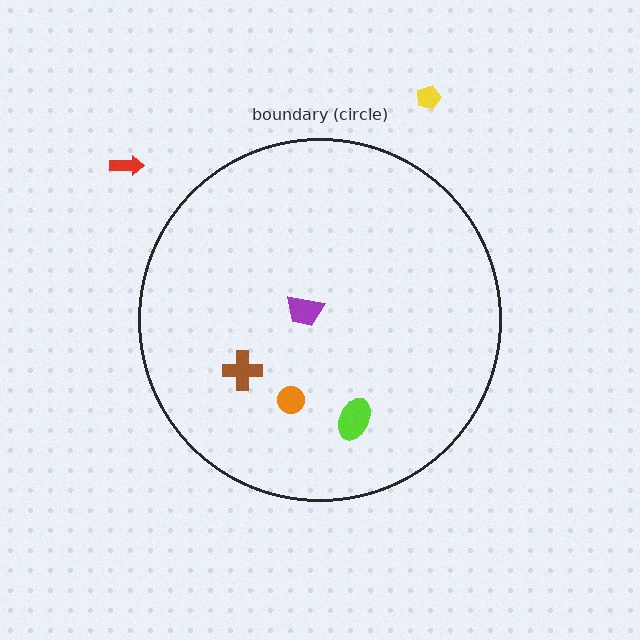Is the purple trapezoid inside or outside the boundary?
Inside.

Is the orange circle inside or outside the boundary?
Inside.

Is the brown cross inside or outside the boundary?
Inside.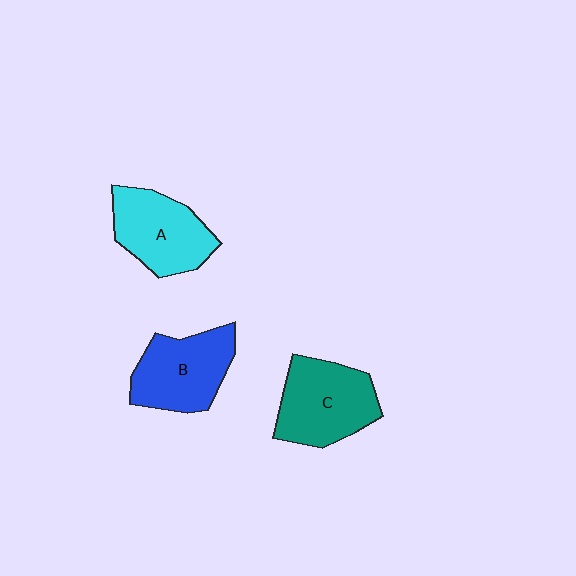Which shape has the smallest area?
Shape A (cyan).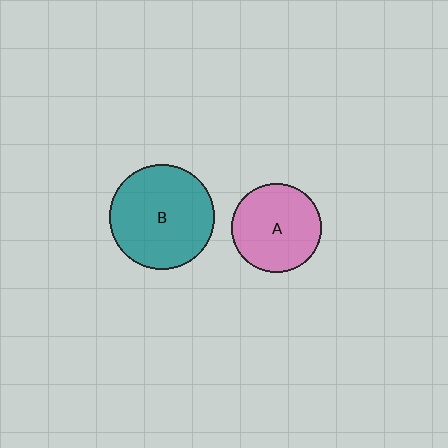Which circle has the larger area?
Circle B (teal).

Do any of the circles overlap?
No, none of the circles overlap.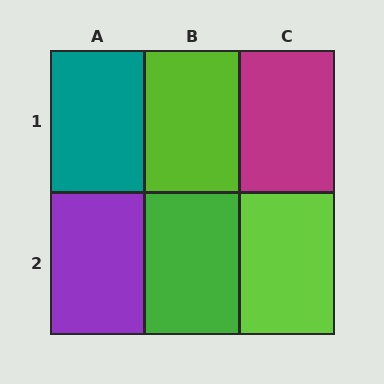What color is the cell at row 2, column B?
Green.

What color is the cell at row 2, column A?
Purple.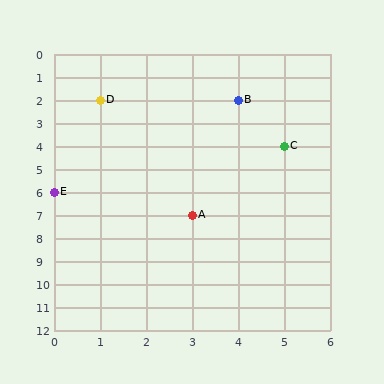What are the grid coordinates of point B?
Point B is at grid coordinates (4, 2).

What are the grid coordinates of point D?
Point D is at grid coordinates (1, 2).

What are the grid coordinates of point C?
Point C is at grid coordinates (5, 4).